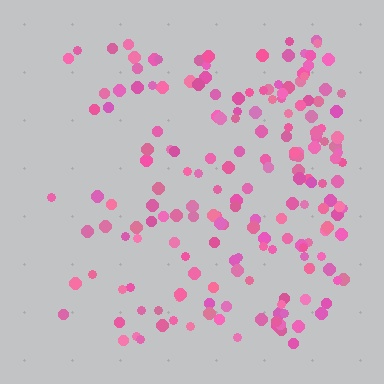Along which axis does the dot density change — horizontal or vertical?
Horizontal.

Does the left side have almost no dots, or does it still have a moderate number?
Still a moderate number, just noticeably fewer than the right.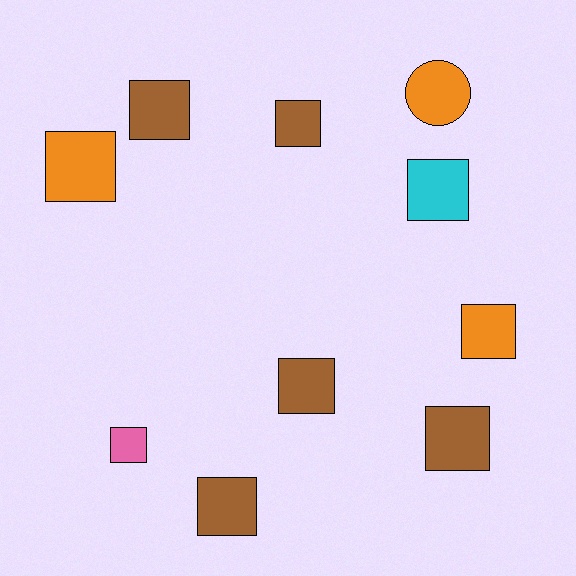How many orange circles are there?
There is 1 orange circle.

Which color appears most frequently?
Brown, with 5 objects.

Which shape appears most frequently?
Square, with 9 objects.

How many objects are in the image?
There are 10 objects.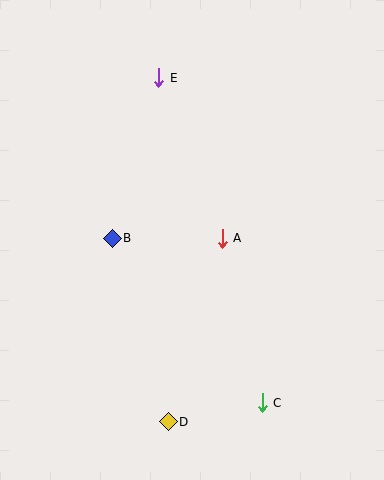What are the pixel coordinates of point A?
Point A is at (222, 238).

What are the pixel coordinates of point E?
Point E is at (159, 78).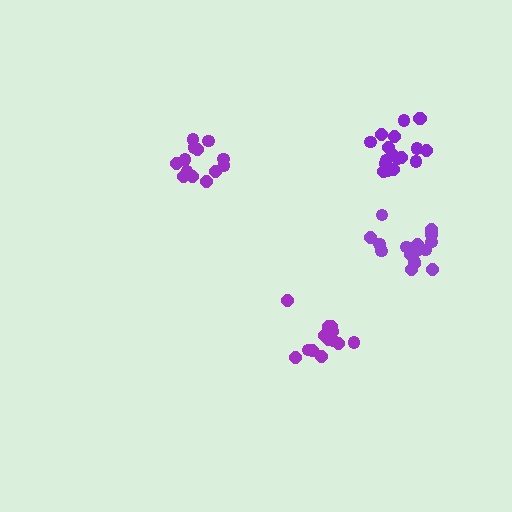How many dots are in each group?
Group 1: 14 dots, Group 2: 15 dots, Group 3: 17 dots, Group 4: 18 dots (64 total).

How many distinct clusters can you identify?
There are 4 distinct clusters.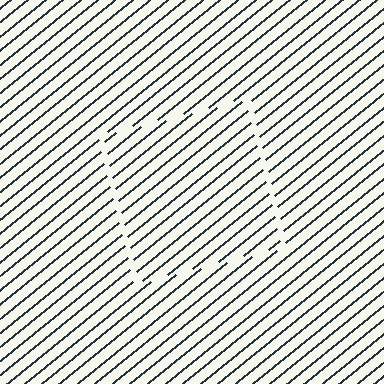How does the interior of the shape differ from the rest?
The interior of the shape contains the same grating, shifted by half a period — the contour is defined by the phase discontinuity where line-ends from the inner and outer gratings abut.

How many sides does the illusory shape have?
4 sides — the line-ends trace a square.